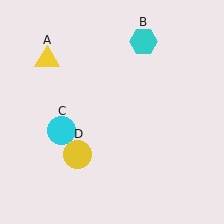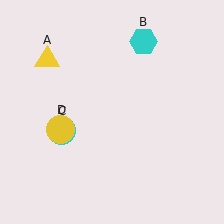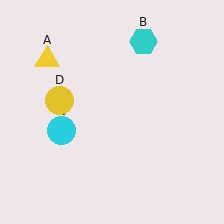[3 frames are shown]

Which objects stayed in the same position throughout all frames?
Yellow triangle (object A) and cyan hexagon (object B) and cyan circle (object C) remained stationary.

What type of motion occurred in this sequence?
The yellow circle (object D) rotated clockwise around the center of the scene.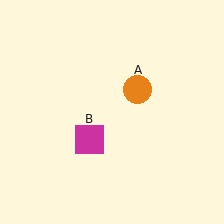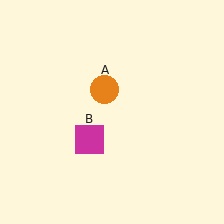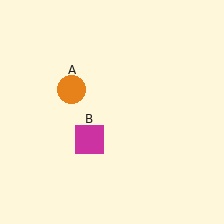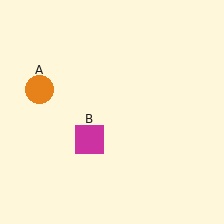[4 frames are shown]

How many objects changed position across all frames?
1 object changed position: orange circle (object A).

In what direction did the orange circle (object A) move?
The orange circle (object A) moved left.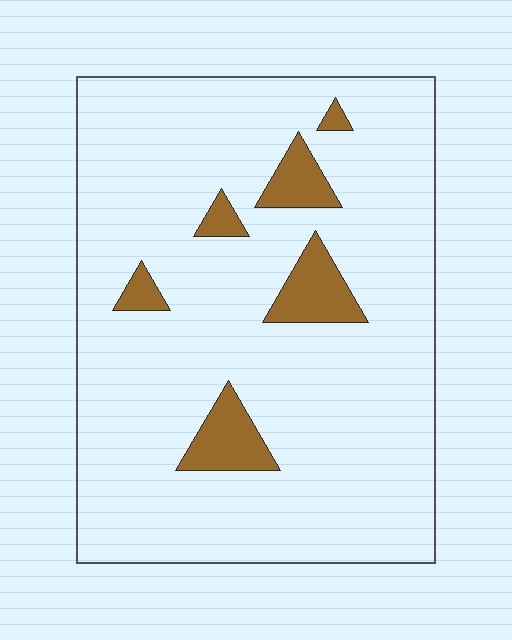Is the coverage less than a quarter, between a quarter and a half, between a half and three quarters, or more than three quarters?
Less than a quarter.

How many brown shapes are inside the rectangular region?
6.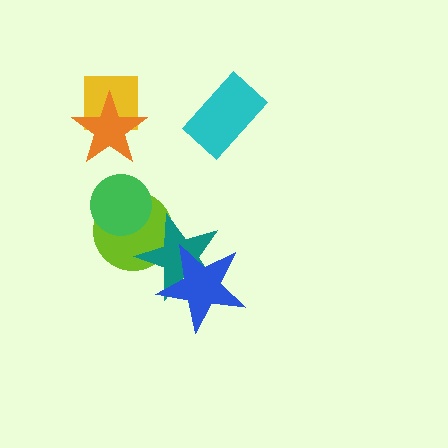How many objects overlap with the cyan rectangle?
0 objects overlap with the cyan rectangle.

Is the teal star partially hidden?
Yes, it is partially covered by another shape.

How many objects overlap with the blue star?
1 object overlaps with the blue star.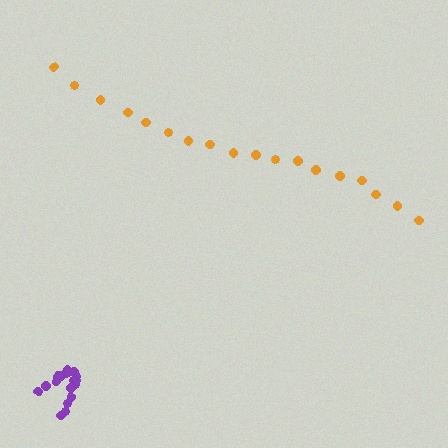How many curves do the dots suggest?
There are 2 distinct paths.